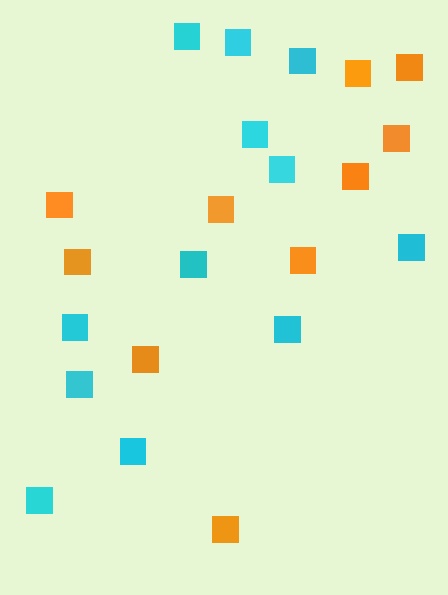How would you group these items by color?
There are 2 groups: one group of orange squares (10) and one group of cyan squares (12).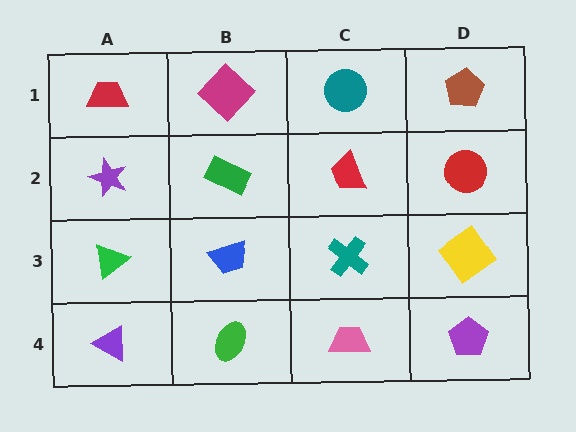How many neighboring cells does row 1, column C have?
3.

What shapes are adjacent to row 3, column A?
A purple star (row 2, column A), a purple triangle (row 4, column A), a blue trapezoid (row 3, column B).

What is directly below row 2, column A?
A green triangle.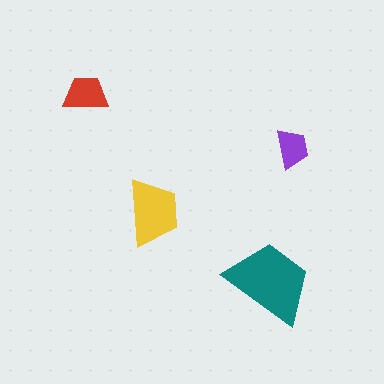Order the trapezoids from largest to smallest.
the teal one, the yellow one, the red one, the purple one.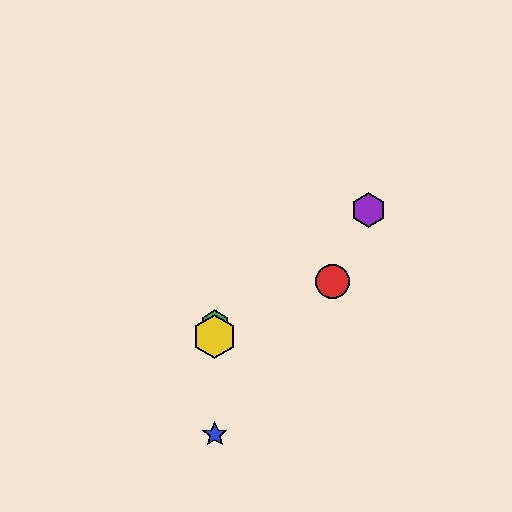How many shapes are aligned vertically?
3 shapes (the blue star, the green hexagon, the yellow hexagon) are aligned vertically.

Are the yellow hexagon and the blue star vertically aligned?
Yes, both are at x≈215.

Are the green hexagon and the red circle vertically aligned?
No, the green hexagon is at x≈215 and the red circle is at x≈332.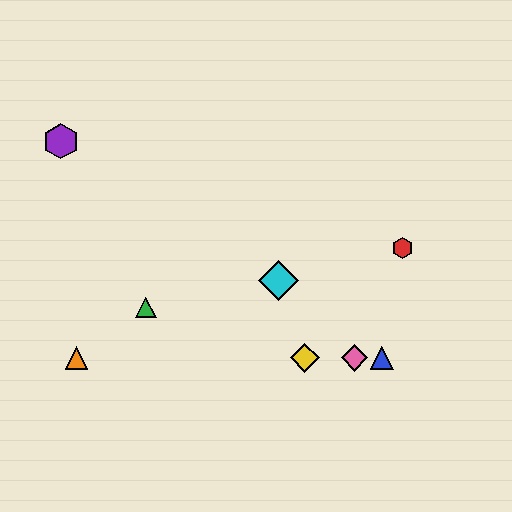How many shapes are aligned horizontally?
4 shapes (the blue triangle, the yellow diamond, the orange triangle, the pink diamond) are aligned horizontally.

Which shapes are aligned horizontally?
The blue triangle, the yellow diamond, the orange triangle, the pink diamond are aligned horizontally.